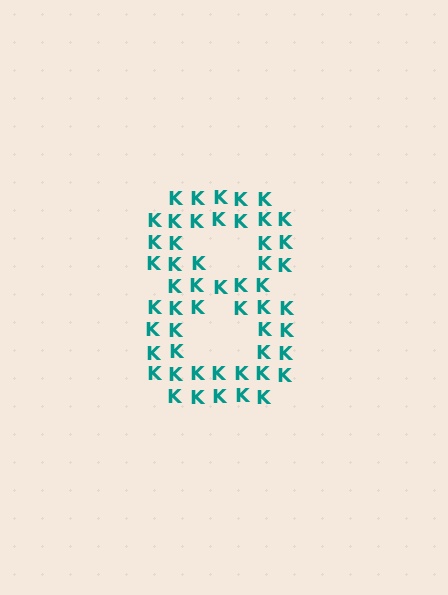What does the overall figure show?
The overall figure shows the digit 8.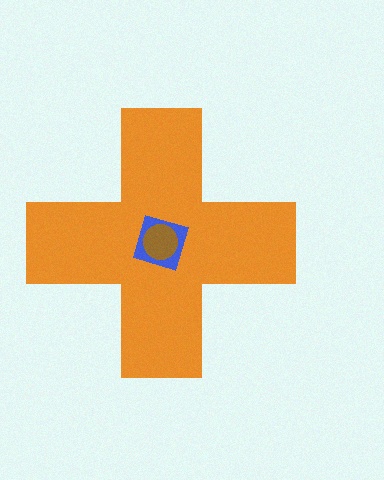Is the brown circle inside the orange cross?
Yes.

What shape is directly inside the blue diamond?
The brown circle.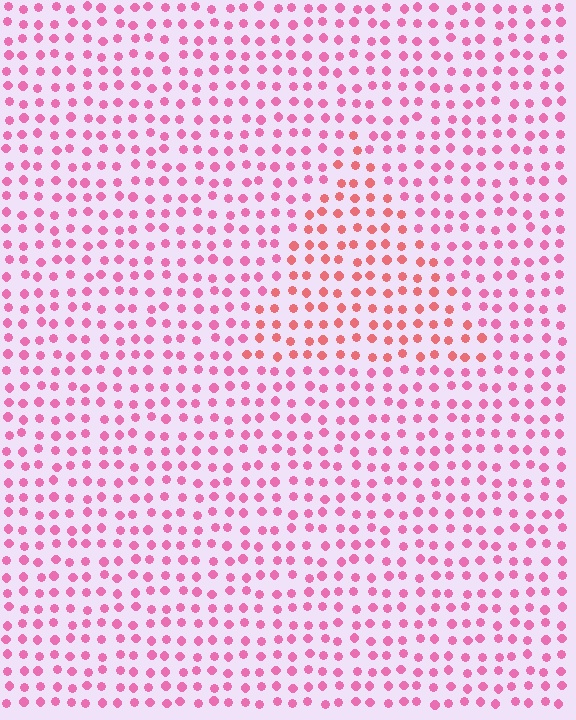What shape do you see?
I see a triangle.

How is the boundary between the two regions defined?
The boundary is defined purely by a slight shift in hue (about 28 degrees). Spacing, size, and orientation are identical on both sides.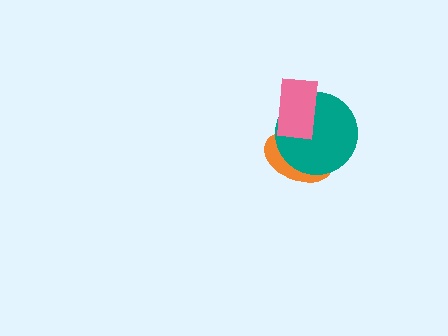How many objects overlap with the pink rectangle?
2 objects overlap with the pink rectangle.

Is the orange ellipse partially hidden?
Yes, it is partially covered by another shape.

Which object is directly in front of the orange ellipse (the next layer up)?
The teal circle is directly in front of the orange ellipse.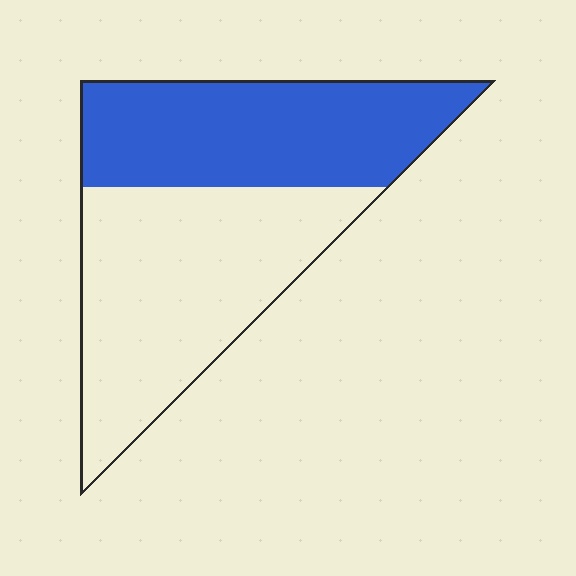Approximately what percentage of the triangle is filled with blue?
Approximately 45%.